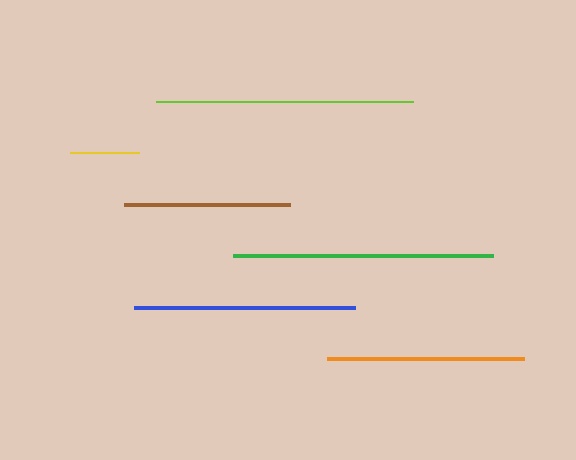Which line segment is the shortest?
The yellow line is the shortest at approximately 69 pixels.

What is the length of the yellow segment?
The yellow segment is approximately 69 pixels long.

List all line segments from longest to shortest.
From longest to shortest: green, lime, blue, orange, brown, yellow.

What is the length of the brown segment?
The brown segment is approximately 166 pixels long.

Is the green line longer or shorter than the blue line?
The green line is longer than the blue line.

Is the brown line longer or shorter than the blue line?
The blue line is longer than the brown line.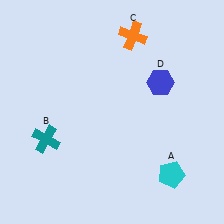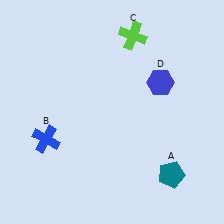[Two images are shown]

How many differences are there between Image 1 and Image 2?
There are 3 differences between the two images.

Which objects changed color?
A changed from cyan to teal. B changed from teal to blue. C changed from orange to lime.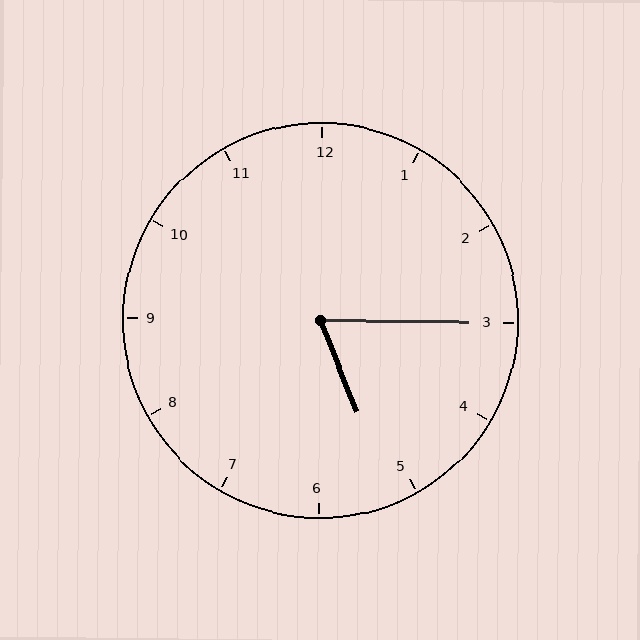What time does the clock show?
5:15.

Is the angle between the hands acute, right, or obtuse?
It is acute.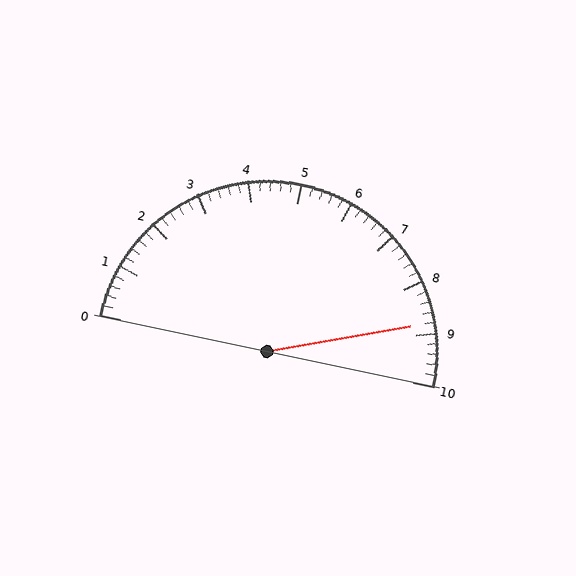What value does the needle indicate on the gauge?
The needle indicates approximately 8.8.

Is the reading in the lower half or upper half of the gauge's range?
The reading is in the upper half of the range (0 to 10).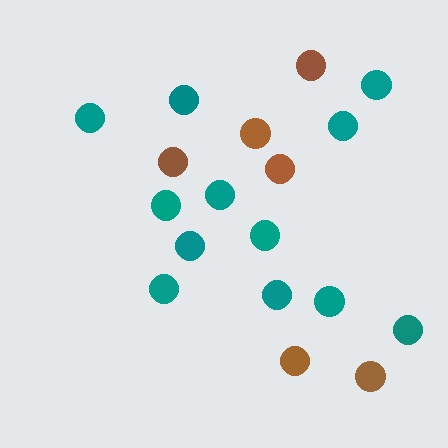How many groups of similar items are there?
There are 2 groups: one group of teal circles (12) and one group of brown circles (6).